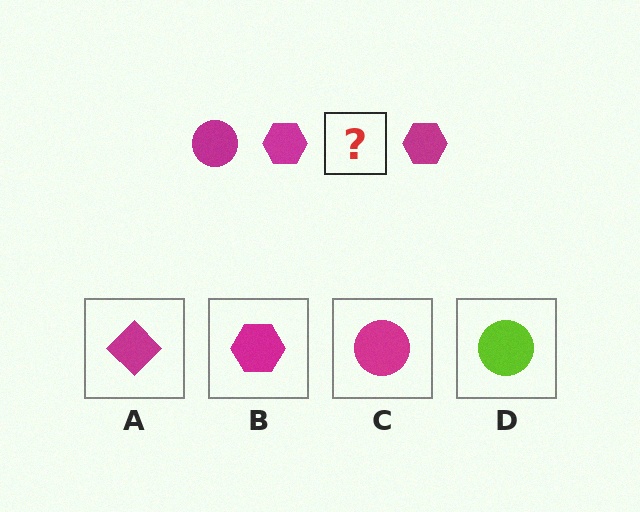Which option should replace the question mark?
Option C.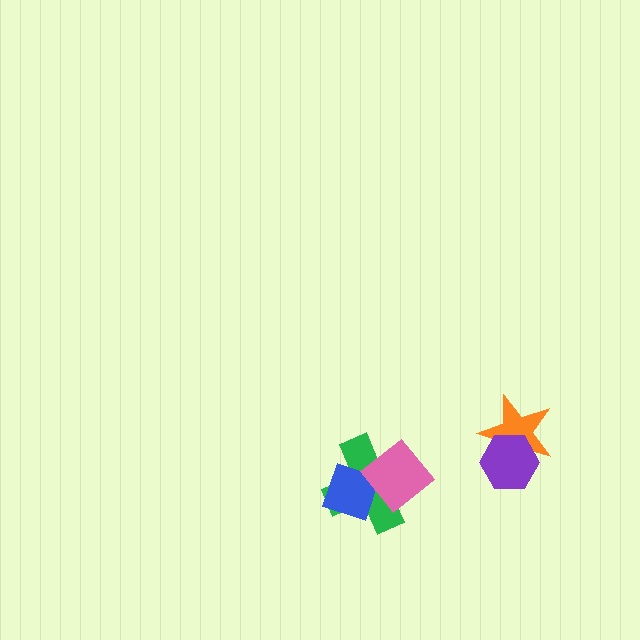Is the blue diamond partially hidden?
Yes, it is partially covered by another shape.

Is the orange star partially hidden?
Yes, it is partially covered by another shape.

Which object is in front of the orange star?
The purple hexagon is in front of the orange star.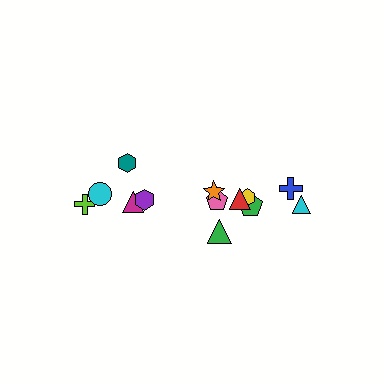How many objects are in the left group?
There are 5 objects.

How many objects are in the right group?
There are 8 objects.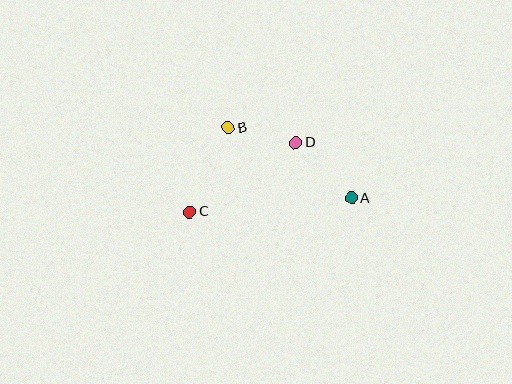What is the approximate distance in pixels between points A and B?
The distance between A and B is approximately 142 pixels.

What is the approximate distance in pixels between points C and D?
The distance between C and D is approximately 127 pixels.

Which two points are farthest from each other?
Points A and C are farthest from each other.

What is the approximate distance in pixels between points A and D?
The distance between A and D is approximately 79 pixels.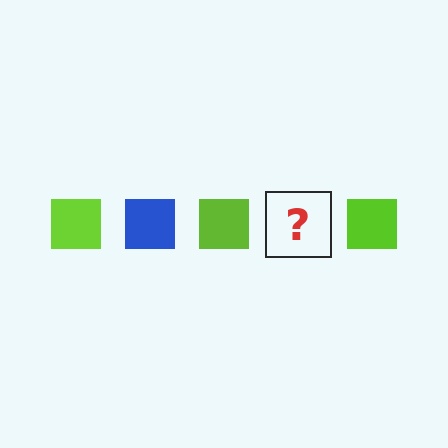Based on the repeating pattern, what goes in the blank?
The blank should be a blue square.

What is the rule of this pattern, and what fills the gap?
The rule is that the pattern cycles through lime, blue squares. The gap should be filled with a blue square.